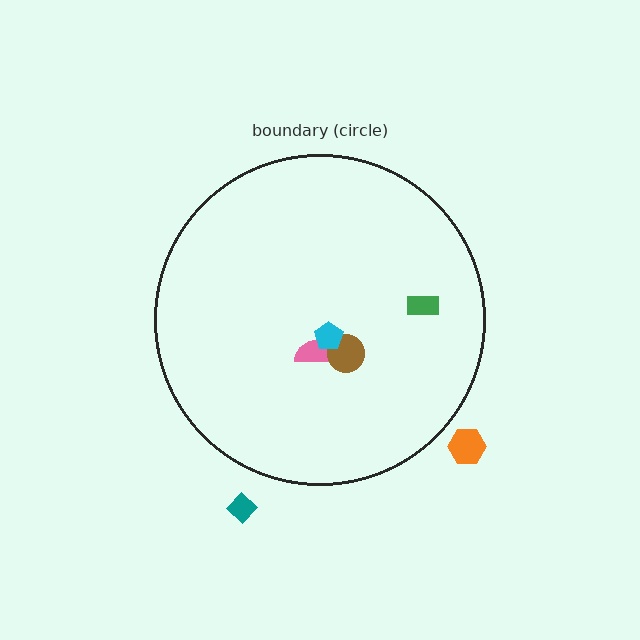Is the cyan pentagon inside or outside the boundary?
Inside.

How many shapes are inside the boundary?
4 inside, 2 outside.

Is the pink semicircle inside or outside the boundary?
Inside.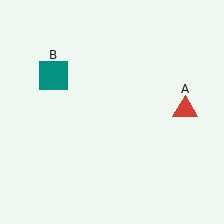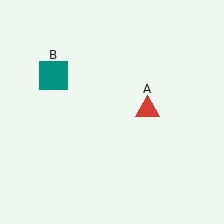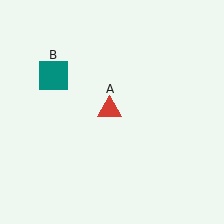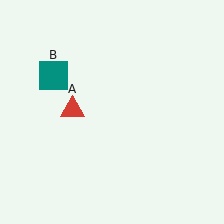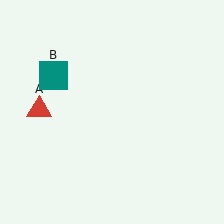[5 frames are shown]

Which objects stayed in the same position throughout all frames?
Teal square (object B) remained stationary.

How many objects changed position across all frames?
1 object changed position: red triangle (object A).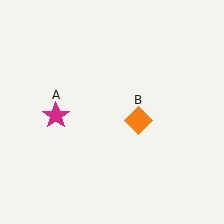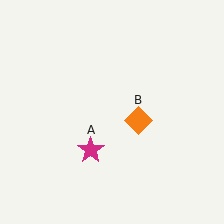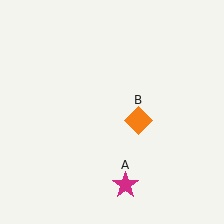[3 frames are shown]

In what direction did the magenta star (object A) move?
The magenta star (object A) moved down and to the right.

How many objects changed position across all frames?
1 object changed position: magenta star (object A).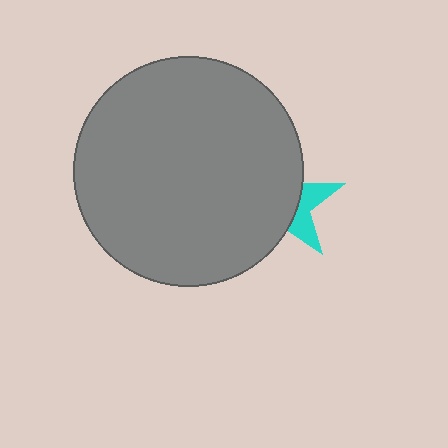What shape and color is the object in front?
The object in front is a gray circle.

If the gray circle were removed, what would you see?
You would see the complete cyan star.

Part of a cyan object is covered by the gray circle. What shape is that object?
It is a star.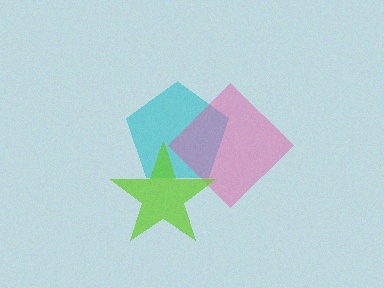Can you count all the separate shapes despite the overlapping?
Yes, there are 3 separate shapes.